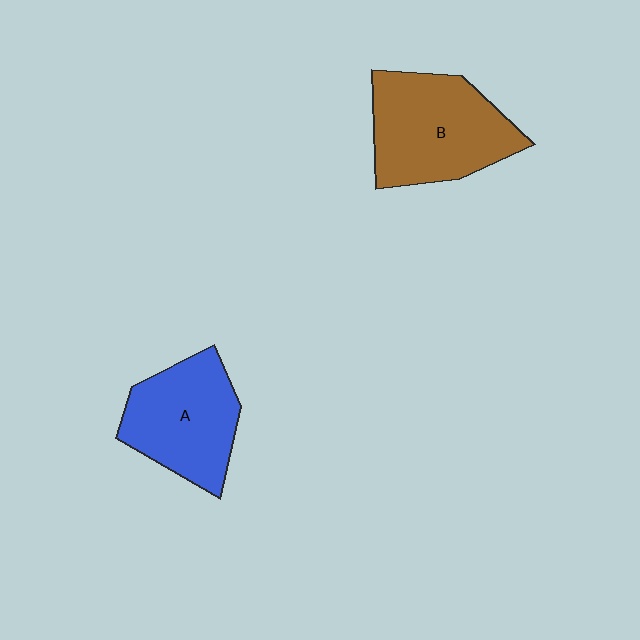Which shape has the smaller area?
Shape A (blue).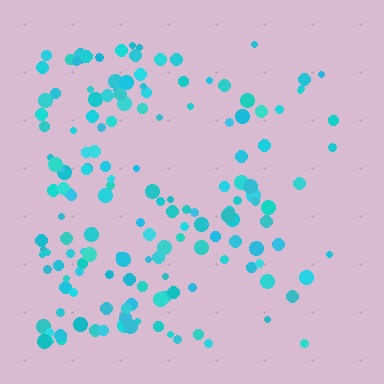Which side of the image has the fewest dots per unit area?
The right.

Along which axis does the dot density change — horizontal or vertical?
Horizontal.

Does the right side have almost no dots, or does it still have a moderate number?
Still a moderate number, just noticeably fewer than the left.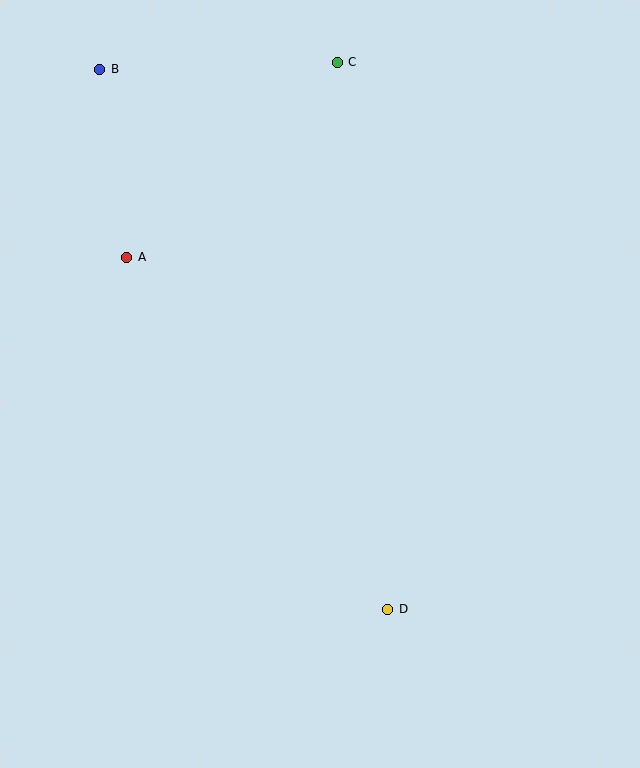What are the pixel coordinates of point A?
Point A is at (127, 257).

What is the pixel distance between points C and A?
The distance between C and A is 287 pixels.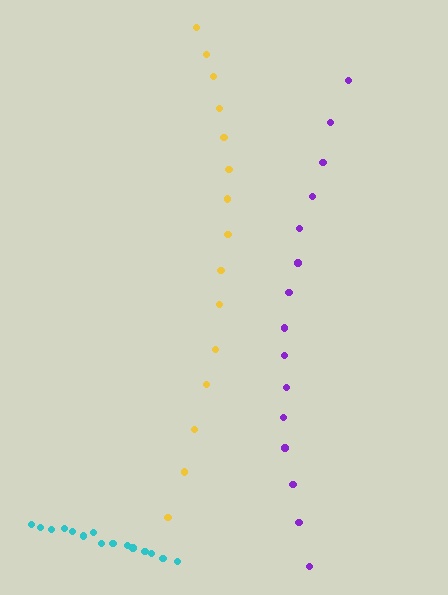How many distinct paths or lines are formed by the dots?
There are 3 distinct paths.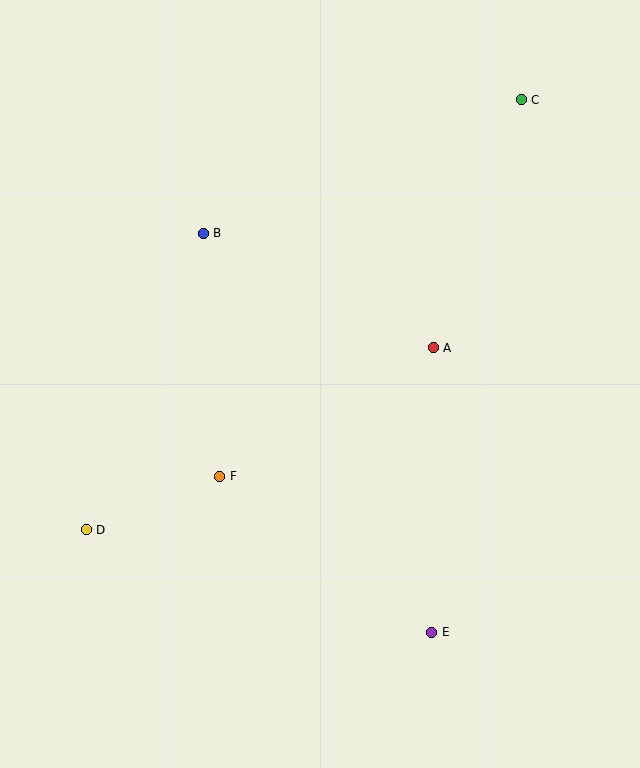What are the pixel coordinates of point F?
Point F is at (220, 476).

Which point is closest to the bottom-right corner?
Point E is closest to the bottom-right corner.